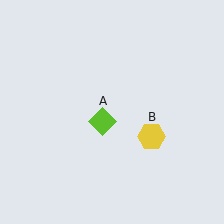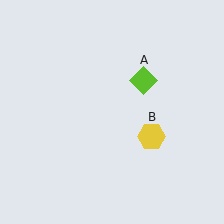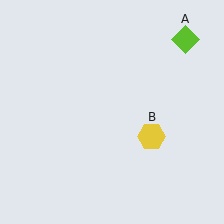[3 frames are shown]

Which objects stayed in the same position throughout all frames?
Yellow hexagon (object B) remained stationary.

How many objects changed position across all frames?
1 object changed position: lime diamond (object A).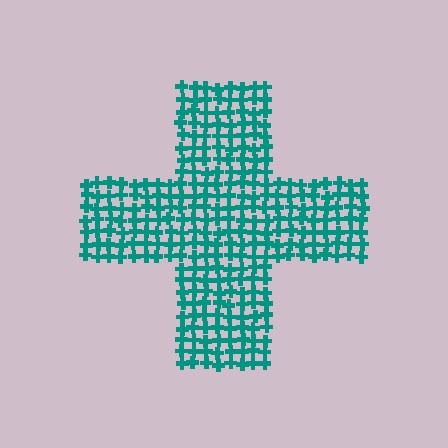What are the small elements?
The small elements are crosses.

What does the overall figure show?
The overall figure shows a cross.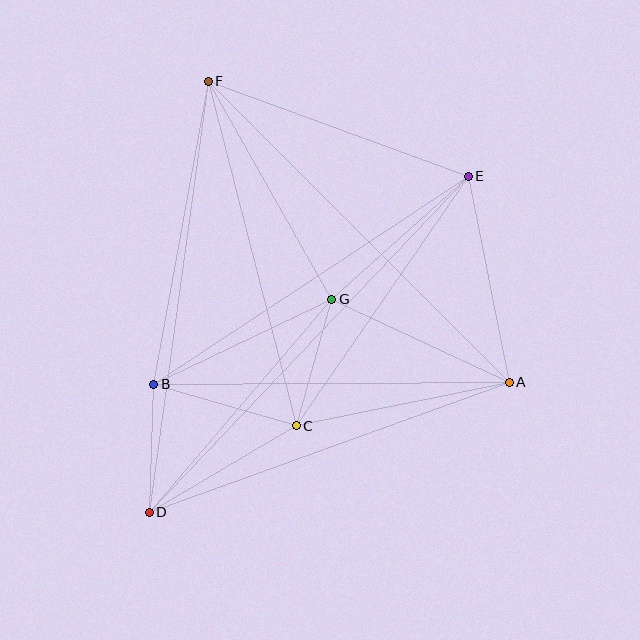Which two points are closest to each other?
Points B and D are closest to each other.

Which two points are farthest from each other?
Points D and E are farthest from each other.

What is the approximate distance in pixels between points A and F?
The distance between A and F is approximately 426 pixels.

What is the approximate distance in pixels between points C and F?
The distance between C and F is approximately 355 pixels.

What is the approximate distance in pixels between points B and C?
The distance between B and C is approximately 149 pixels.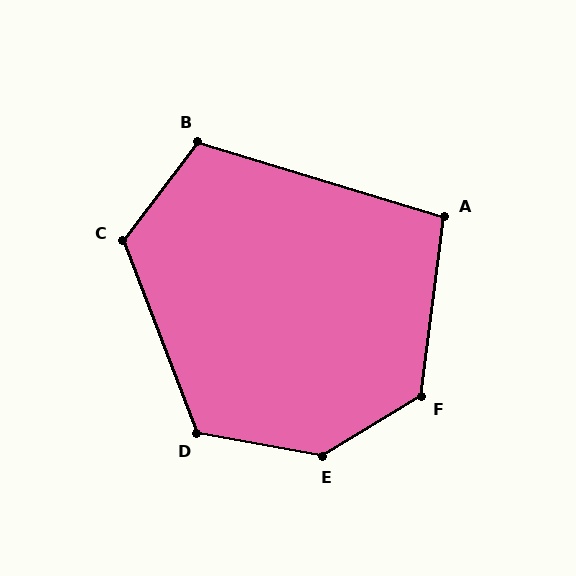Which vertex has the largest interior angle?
E, at approximately 138 degrees.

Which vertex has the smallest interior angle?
A, at approximately 100 degrees.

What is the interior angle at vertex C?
Approximately 122 degrees (obtuse).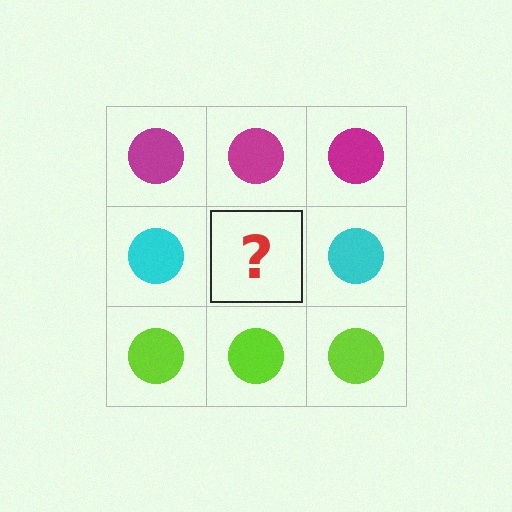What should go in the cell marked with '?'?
The missing cell should contain a cyan circle.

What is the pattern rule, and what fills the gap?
The rule is that each row has a consistent color. The gap should be filled with a cyan circle.